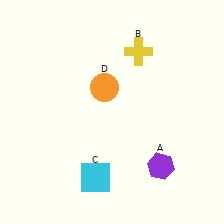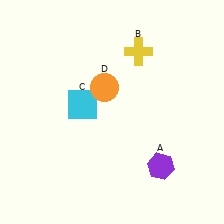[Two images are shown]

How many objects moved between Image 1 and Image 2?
1 object moved between the two images.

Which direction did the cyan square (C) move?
The cyan square (C) moved up.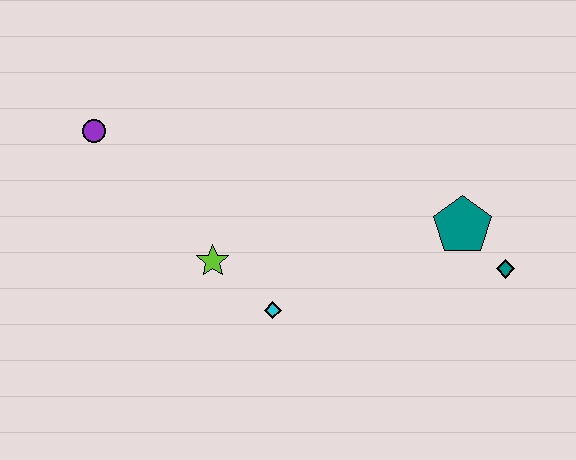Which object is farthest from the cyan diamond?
The purple circle is farthest from the cyan diamond.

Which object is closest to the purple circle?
The lime star is closest to the purple circle.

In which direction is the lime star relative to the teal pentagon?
The lime star is to the left of the teal pentagon.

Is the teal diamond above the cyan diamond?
Yes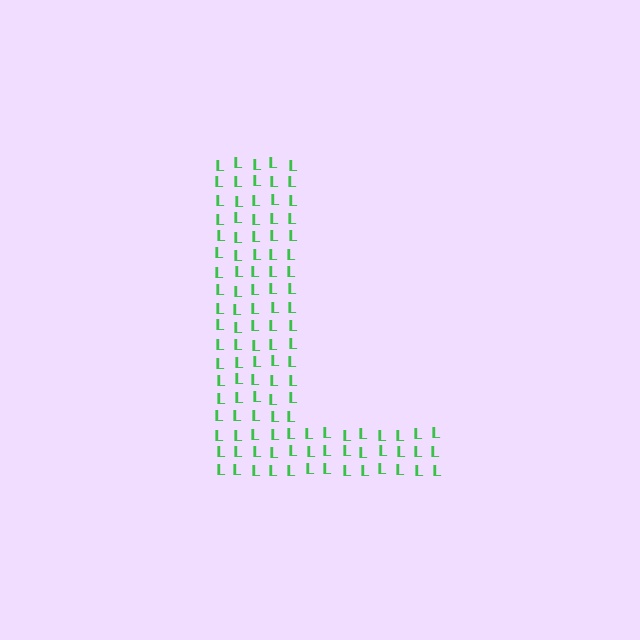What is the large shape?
The large shape is the letter L.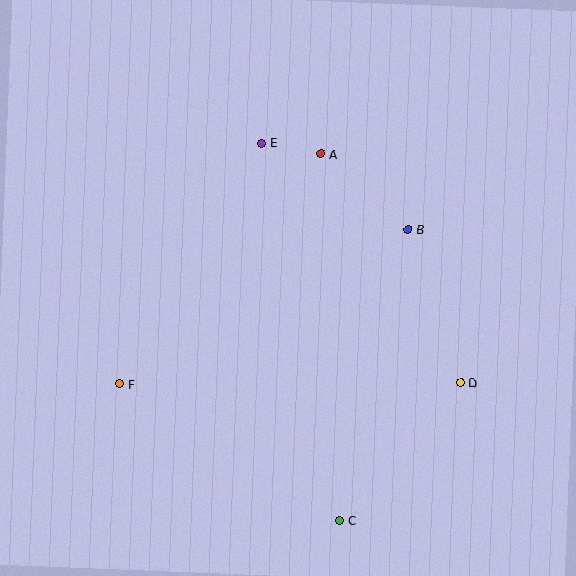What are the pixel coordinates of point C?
Point C is at (340, 520).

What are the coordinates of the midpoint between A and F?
The midpoint between A and F is at (220, 269).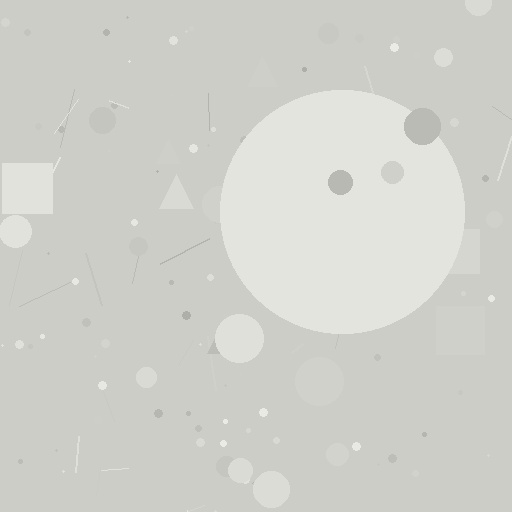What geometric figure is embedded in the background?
A circle is embedded in the background.